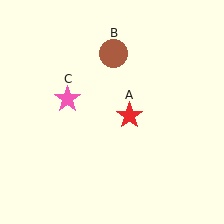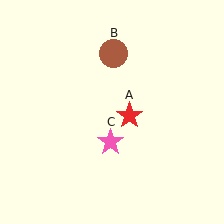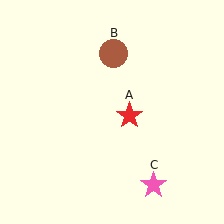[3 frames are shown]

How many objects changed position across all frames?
1 object changed position: pink star (object C).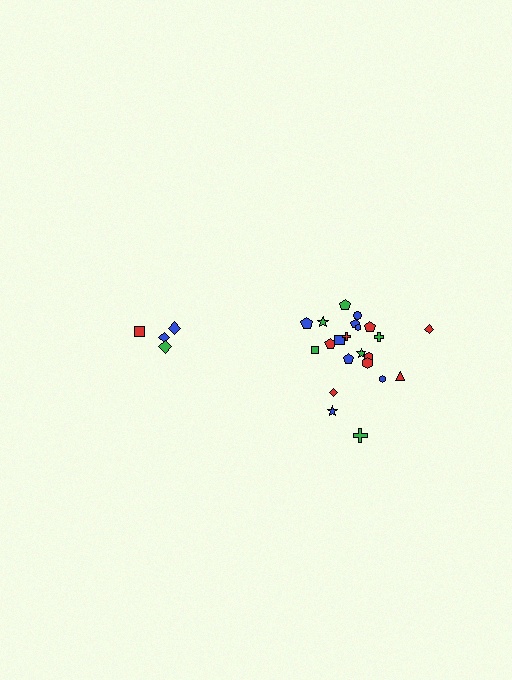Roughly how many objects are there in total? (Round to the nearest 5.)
Roughly 25 objects in total.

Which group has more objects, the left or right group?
The right group.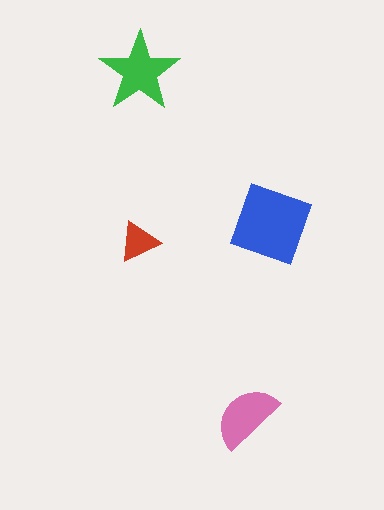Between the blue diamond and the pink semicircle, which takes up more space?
The blue diamond.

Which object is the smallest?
The red triangle.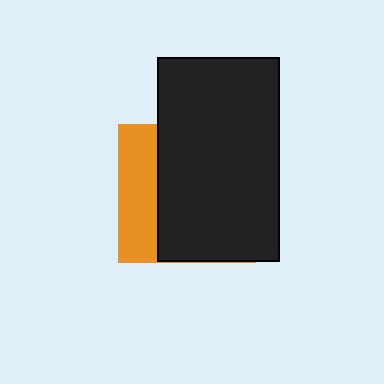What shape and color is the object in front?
The object in front is a black rectangle.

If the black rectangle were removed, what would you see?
You would see the complete orange square.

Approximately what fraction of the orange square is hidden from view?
Roughly 70% of the orange square is hidden behind the black rectangle.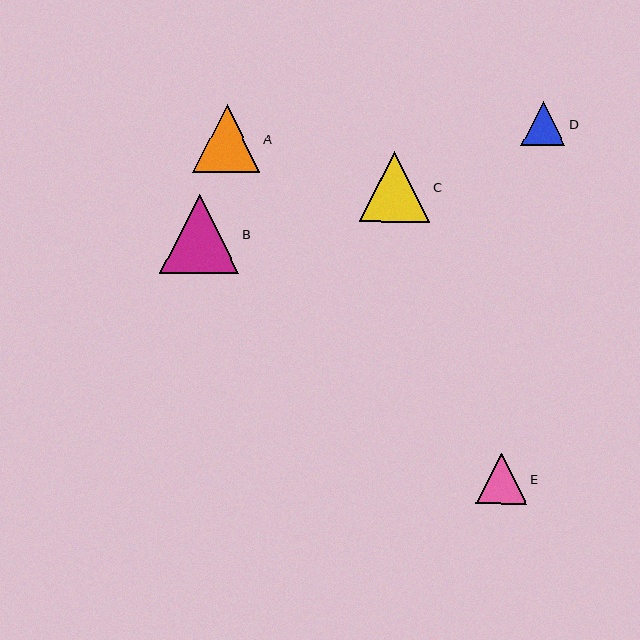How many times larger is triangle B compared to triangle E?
Triangle B is approximately 1.5 times the size of triangle E.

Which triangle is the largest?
Triangle B is the largest with a size of approximately 79 pixels.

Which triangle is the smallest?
Triangle D is the smallest with a size of approximately 44 pixels.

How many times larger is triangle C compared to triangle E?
Triangle C is approximately 1.4 times the size of triangle E.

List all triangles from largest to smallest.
From largest to smallest: B, C, A, E, D.